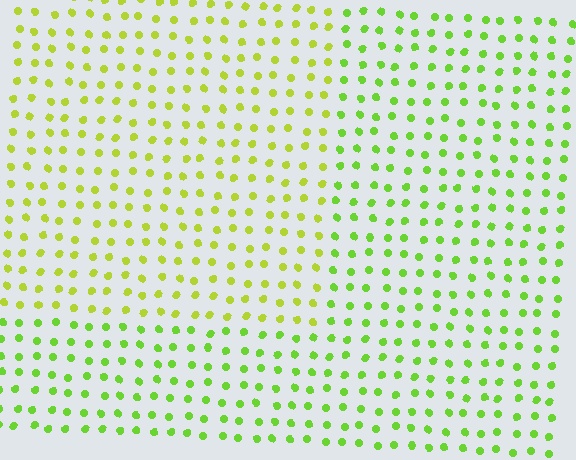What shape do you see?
I see a rectangle.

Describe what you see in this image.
The image is filled with small lime elements in a uniform arrangement. A rectangle-shaped region is visible where the elements are tinted to a slightly different hue, forming a subtle color boundary.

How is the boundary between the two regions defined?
The boundary is defined purely by a slight shift in hue (about 27 degrees). Spacing, size, and orientation are identical on both sides.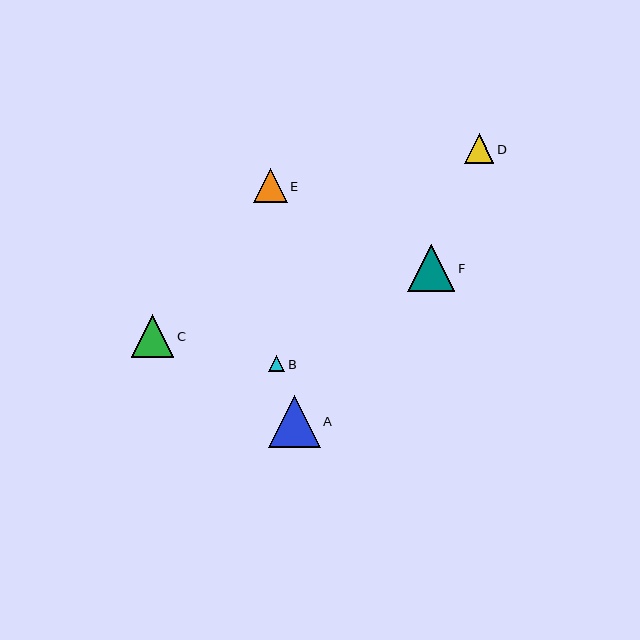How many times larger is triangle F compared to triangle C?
Triangle F is approximately 1.1 times the size of triangle C.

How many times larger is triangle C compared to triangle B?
Triangle C is approximately 2.7 times the size of triangle B.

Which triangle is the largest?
Triangle A is the largest with a size of approximately 52 pixels.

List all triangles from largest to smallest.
From largest to smallest: A, F, C, E, D, B.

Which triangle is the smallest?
Triangle B is the smallest with a size of approximately 16 pixels.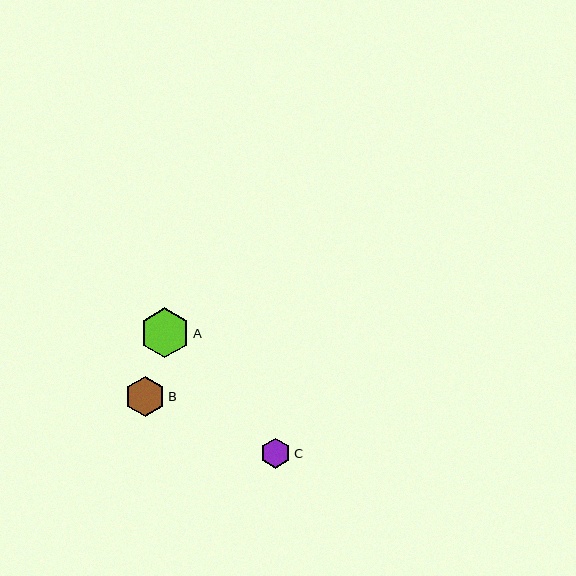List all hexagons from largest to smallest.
From largest to smallest: A, B, C.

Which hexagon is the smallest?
Hexagon C is the smallest with a size of approximately 30 pixels.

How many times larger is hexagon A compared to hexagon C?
Hexagon A is approximately 1.7 times the size of hexagon C.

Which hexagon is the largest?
Hexagon A is the largest with a size of approximately 50 pixels.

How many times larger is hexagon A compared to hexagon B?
Hexagon A is approximately 1.2 times the size of hexagon B.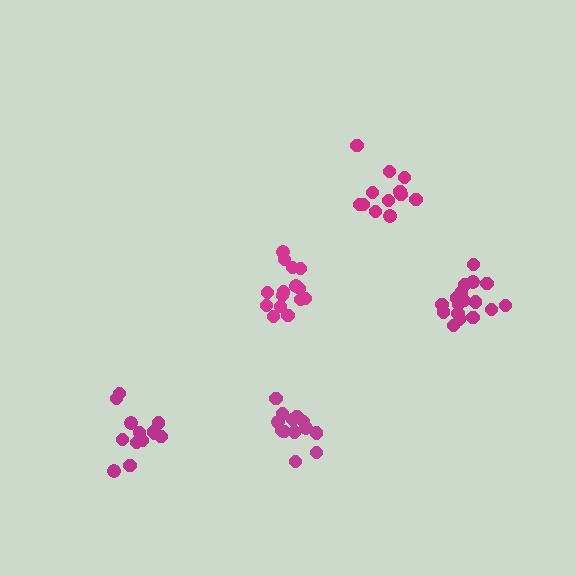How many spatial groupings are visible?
There are 5 spatial groupings.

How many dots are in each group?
Group 1: 13 dots, Group 2: 17 dots, Group 3: 12 dots, Group 4: 13 dots, Group 5: 15 dots (70 total).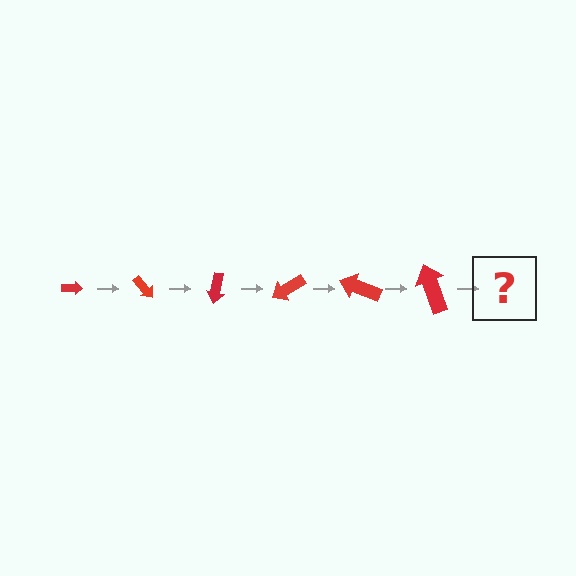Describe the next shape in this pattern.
It should be an arrow, larger than the previous one and rotated 300 degrees from the start.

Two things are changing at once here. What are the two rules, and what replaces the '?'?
The two rules are that the arrow grows larger each step and it rotates 50 degrees each step. The '?' should be an arrow, larger than the previous one and rotated 300 degrees from the start.